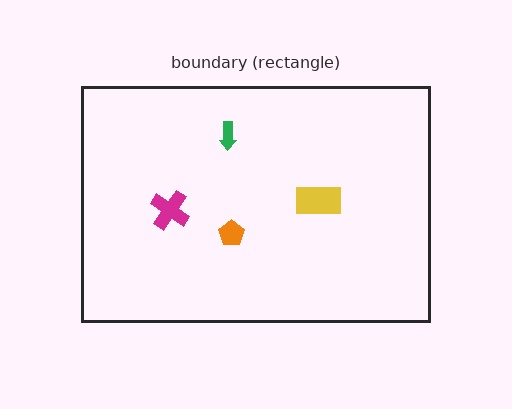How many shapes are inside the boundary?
4 inside, 0 outside.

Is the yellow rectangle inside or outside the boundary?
Inside.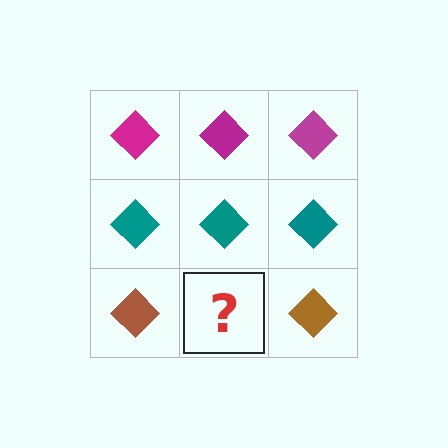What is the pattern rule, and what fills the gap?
The rule is that each row has a consistent color. The gap should be filled with a brown diamond.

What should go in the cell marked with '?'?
The missing cell should contain a brown diamond.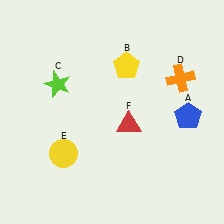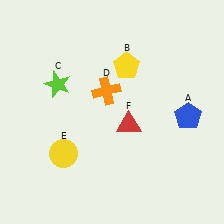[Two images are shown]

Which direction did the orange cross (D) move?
The orange cross (D) moved left.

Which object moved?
The orange cross (D) moved left.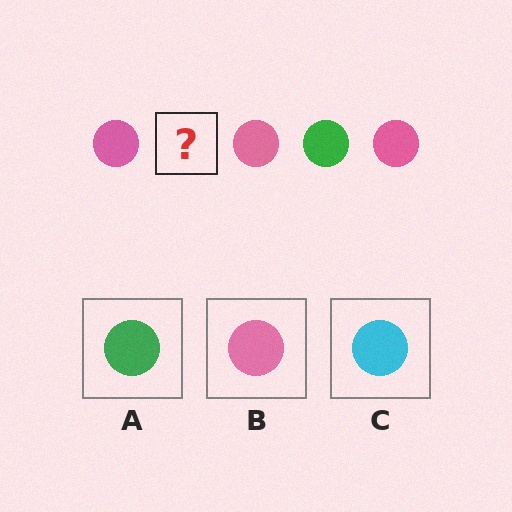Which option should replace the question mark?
Option A.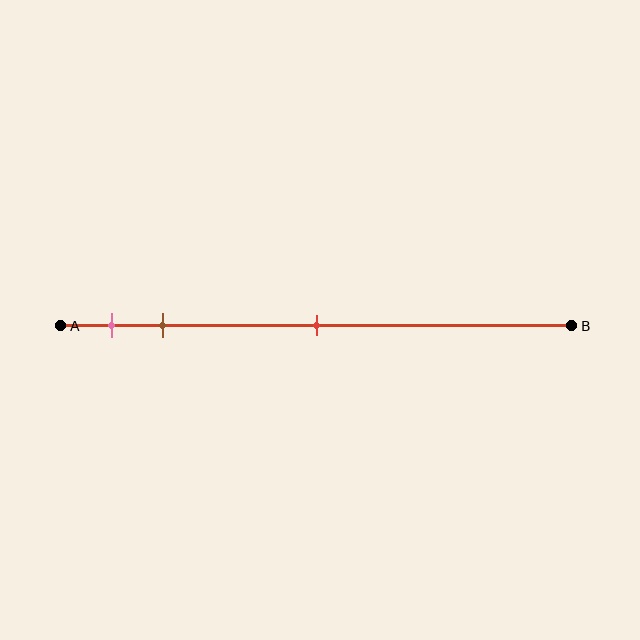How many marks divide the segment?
There are 3 marks dividing the segment.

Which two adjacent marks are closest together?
The pink and brown marks are the closest adjacent pair.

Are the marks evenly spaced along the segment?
No, the marks are not evenly spaced.